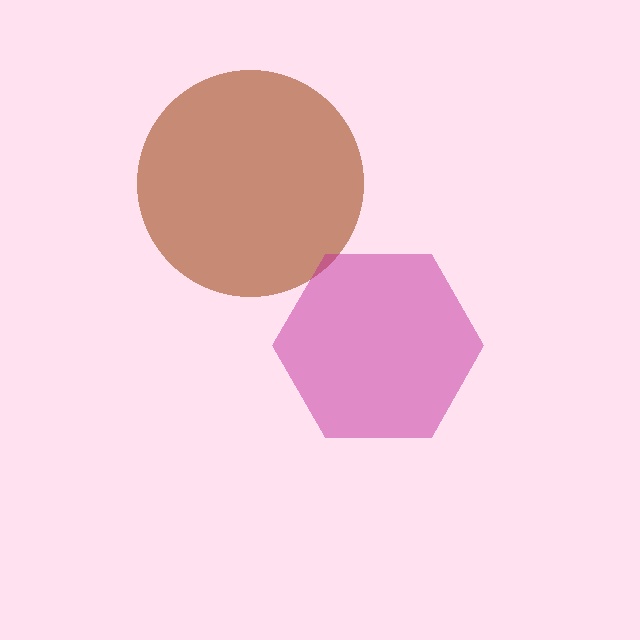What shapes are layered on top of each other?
The layered shapes are: a brown circle, a magenta hexagon.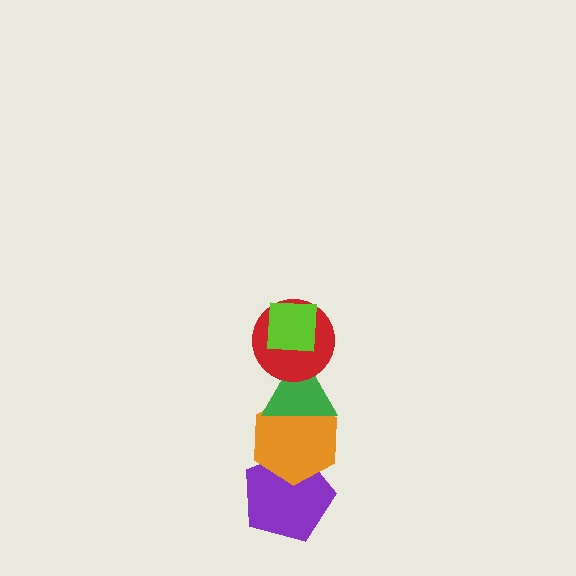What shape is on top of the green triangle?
The red circle is on top of the green triangle.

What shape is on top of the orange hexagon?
The green triangle is on top of the orange hexagon.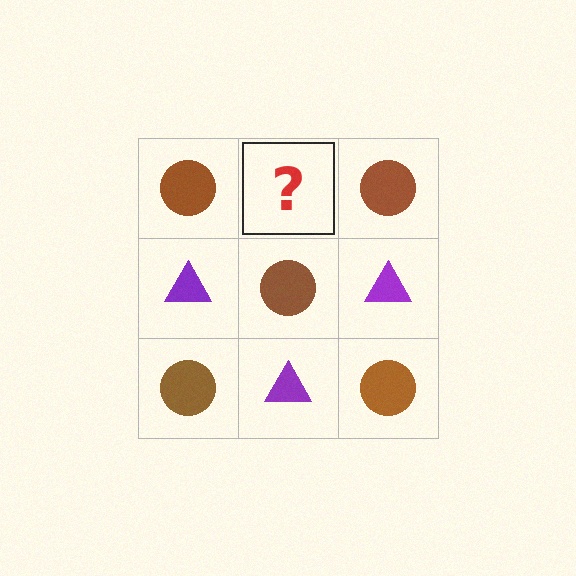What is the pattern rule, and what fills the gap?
The rule is that it alternates brown circle and purple triangle in a checkerboard pattern. The gap should be filled with a purple triangle.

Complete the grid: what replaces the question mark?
The question mark should be replaced with a purple triangle.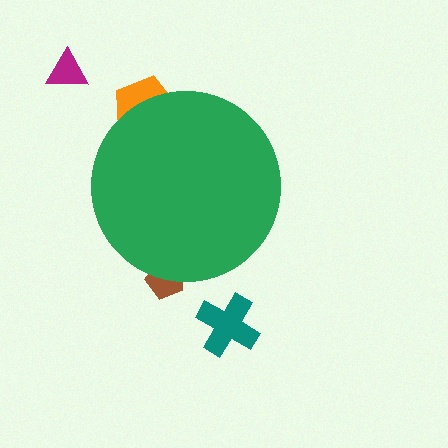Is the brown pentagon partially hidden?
Yes, the brown pentagon is partially hidden behind the green circle.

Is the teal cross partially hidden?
No, the teal cross is fully visible.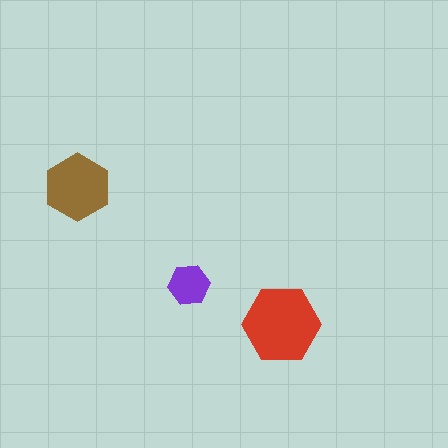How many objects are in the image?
There are 3 objects in the image.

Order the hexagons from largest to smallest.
the red one, the brown one, the purple one.